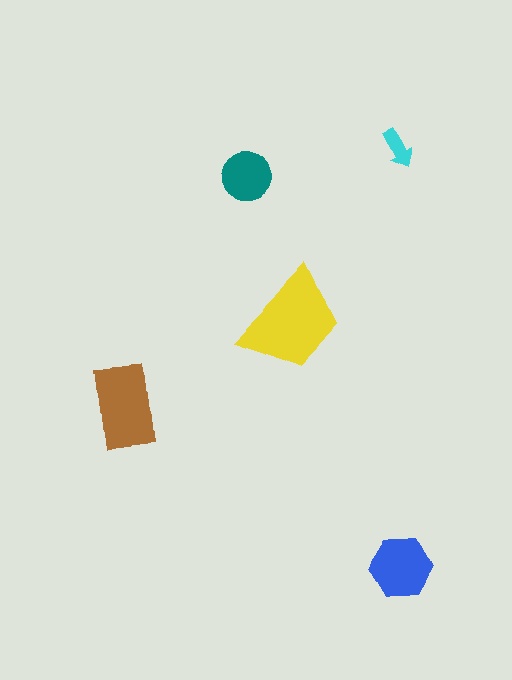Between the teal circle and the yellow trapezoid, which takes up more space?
The yellow trapezoid.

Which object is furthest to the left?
The brown rectangle is leftmost.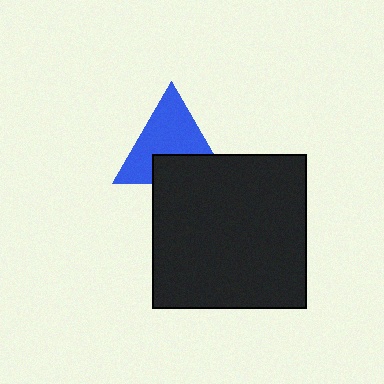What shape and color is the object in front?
The object in front is a black square.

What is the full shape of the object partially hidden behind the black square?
The partially hidden object is a blue triangle.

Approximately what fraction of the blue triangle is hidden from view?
Roughly 35% of the blue triangle is hidden behind the black square.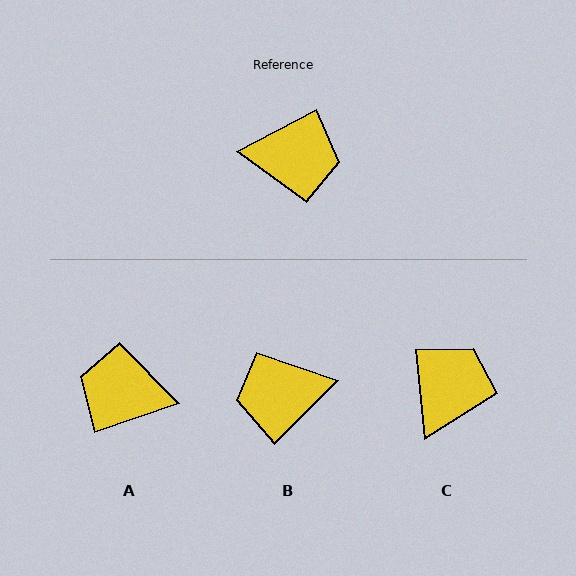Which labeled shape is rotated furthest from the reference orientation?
A, about 171 degrees away.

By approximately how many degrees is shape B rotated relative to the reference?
Approximately 163 degrees clockwise.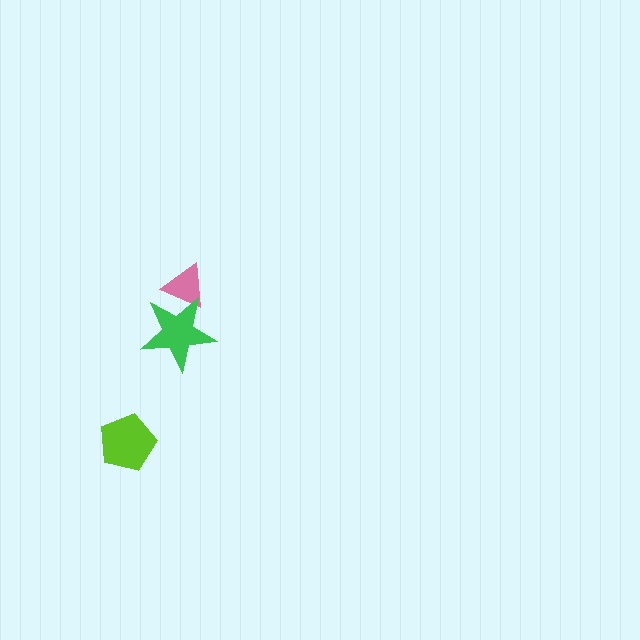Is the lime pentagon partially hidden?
No, no other shape covers it.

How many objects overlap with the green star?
1 object overlaps with the green star.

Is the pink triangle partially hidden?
Yes, it is partially covered by another shape.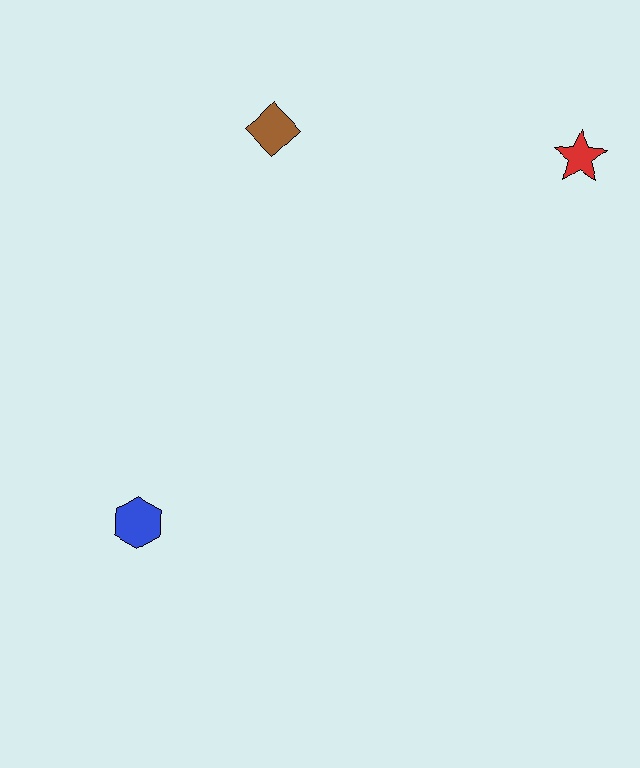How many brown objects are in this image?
There is 1 brown object.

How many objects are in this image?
There are 3 objects.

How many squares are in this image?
There are no squares.